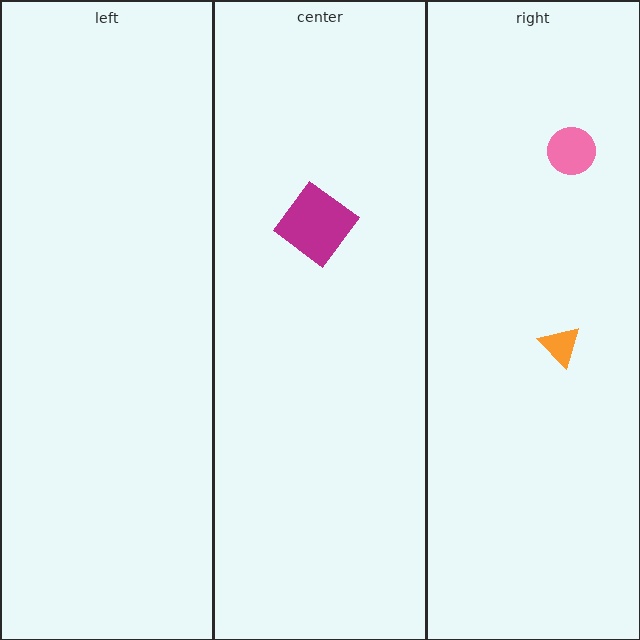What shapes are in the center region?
The magenta diamond.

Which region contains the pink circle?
The right region.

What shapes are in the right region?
The orange triangle, the pink circle.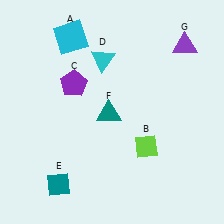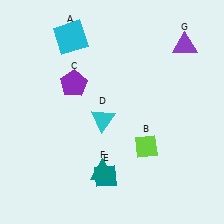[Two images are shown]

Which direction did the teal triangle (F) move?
The teal triangle (F) moved down.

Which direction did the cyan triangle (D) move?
The cyan triangle (D) moved down.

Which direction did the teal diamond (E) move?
The teal diamond (E) moved right.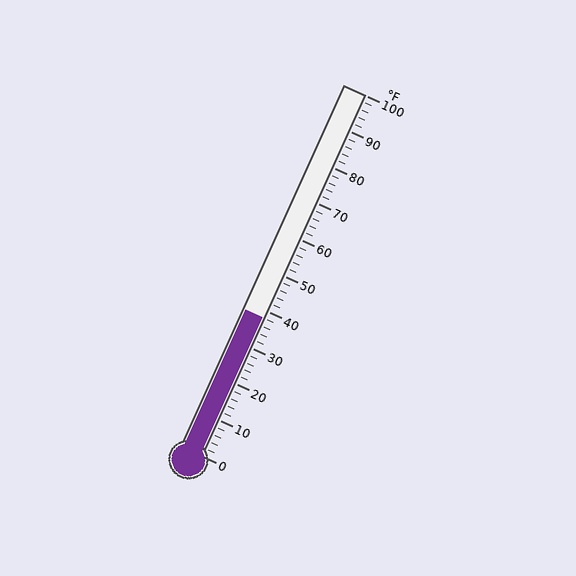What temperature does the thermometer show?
The thermometer shows approximately 38°F.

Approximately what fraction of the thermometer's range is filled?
The thermometer is filled to approximately 40% of its range.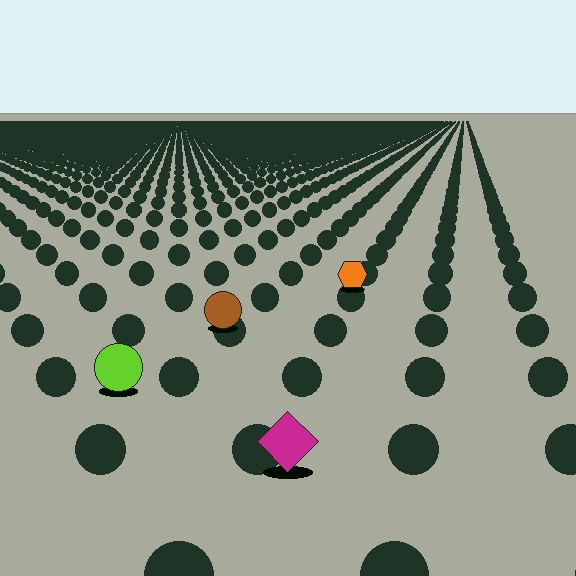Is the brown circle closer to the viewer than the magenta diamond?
No. The magenta diamond is closer — you can tell from the texture gradient: the ground texture is coarser near it.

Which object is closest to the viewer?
The magenta diamond is closest. The texture marks near it are larger and more spread out.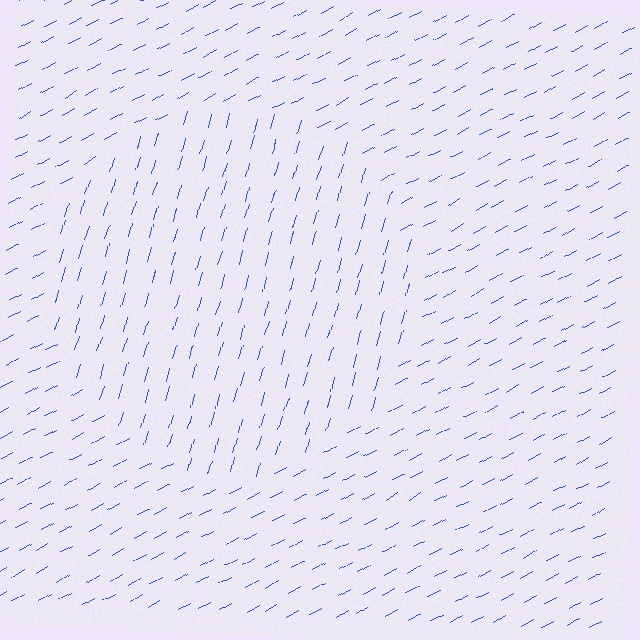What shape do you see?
I see a circle.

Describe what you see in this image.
The image is filled with small blue line segments. A circle region in the image has lines oriented differently from the surrounding lines, creating a visible texture boundary.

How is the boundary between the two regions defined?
The boundary is defined purely by a change in line orientation (approximately 45 degrees difference). All lines are the same color and thickness.